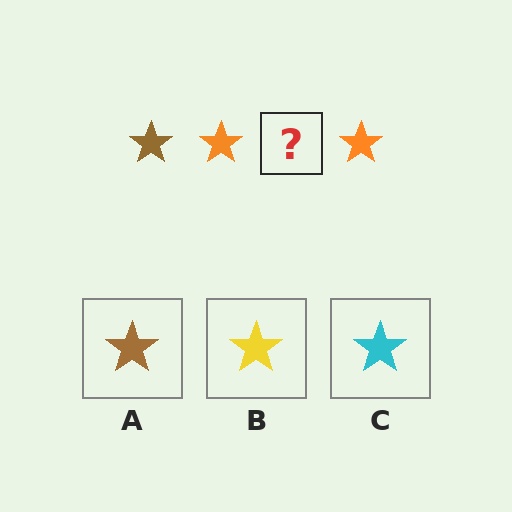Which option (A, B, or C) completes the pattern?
A.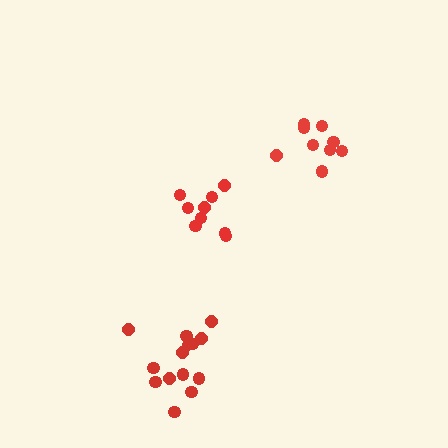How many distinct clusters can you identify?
There are 3 distinct clusters.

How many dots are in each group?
Group 1: 9 dots, Group 2: 14 dots, Group 3: 9 dots (32 total).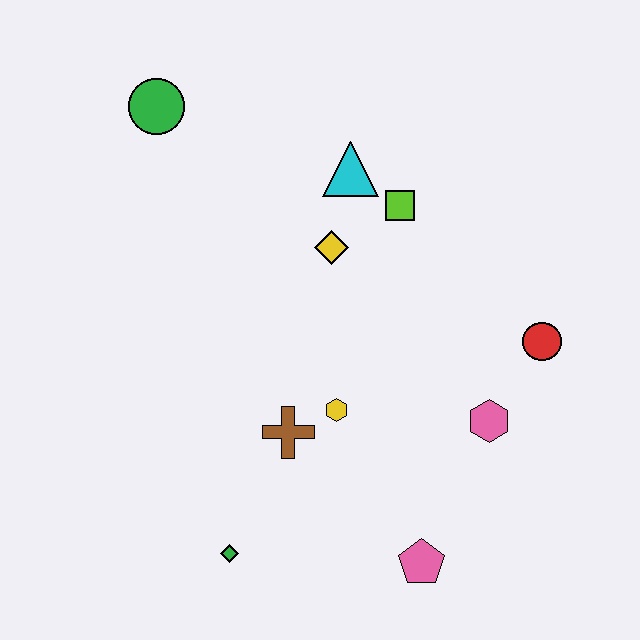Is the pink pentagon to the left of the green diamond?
No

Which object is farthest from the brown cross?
The green circle is farthest from the brown cross.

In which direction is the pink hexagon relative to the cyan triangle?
The pink hexagon is below the cyan triangle.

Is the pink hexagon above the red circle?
No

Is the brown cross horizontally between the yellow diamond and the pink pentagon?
No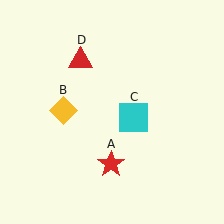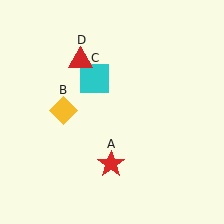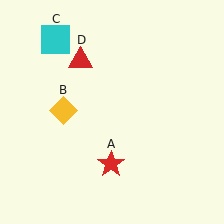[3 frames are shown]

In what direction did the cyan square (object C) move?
The cyan square (object C) moved up and to the left.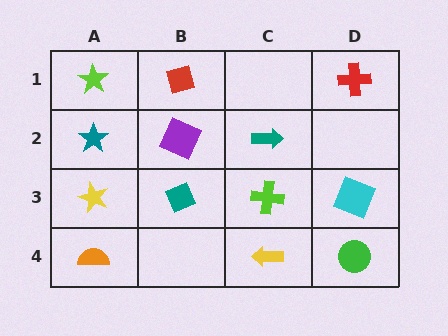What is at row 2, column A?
A teal star.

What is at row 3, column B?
A teal diamond.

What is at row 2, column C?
A teal arrow.